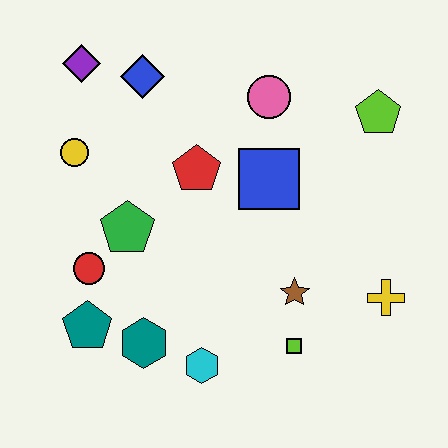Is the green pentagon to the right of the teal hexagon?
No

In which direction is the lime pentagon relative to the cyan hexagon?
The lime pentagon is above the cyan hexagon.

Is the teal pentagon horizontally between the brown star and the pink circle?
No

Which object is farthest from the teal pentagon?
The lime pentagon is farthest from the teal pentagon.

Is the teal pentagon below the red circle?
Yes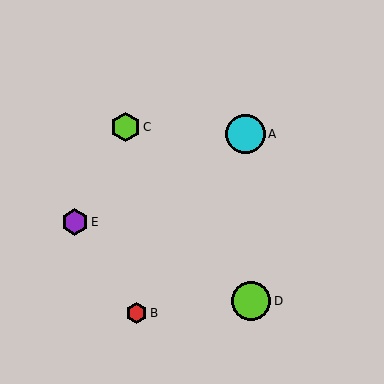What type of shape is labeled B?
Shape B is a red hexagon.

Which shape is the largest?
The cyan circle (labeled A) is the largest.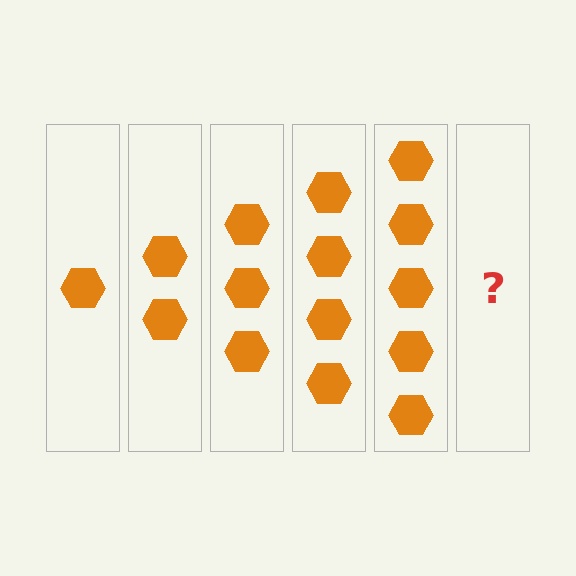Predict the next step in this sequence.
The next step is 6 hexagons.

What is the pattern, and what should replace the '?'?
The pattern is that each step adds one more hexagon. The '?' should be 6 hexagons.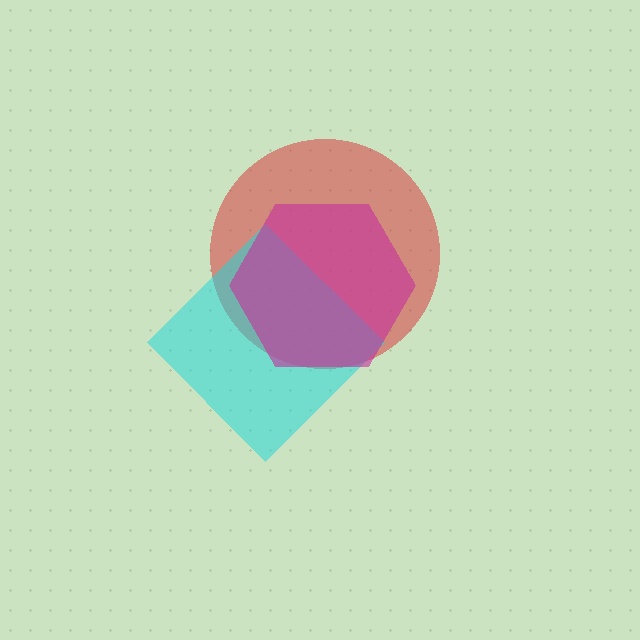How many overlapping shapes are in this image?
There are 3 overlapping shapes in the image.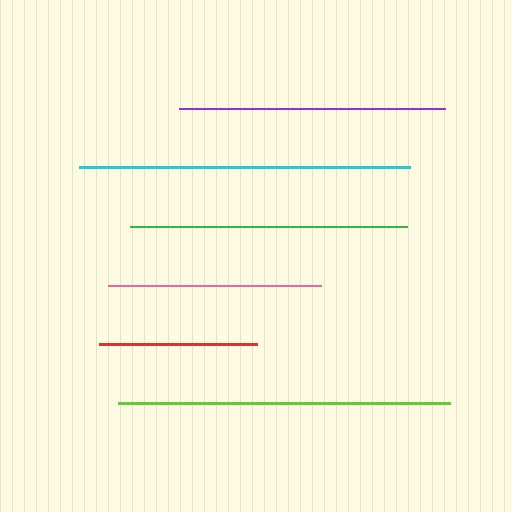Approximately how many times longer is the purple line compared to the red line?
The purple line is approximately 1.7 times the length of the red line.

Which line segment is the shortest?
The red line is the shortest at approximately 158 pixels.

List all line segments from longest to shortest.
From longest to shortest: lime, cyan, green, purple, pink, red.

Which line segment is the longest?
The lime line is the longest at approximately 332 pixels.